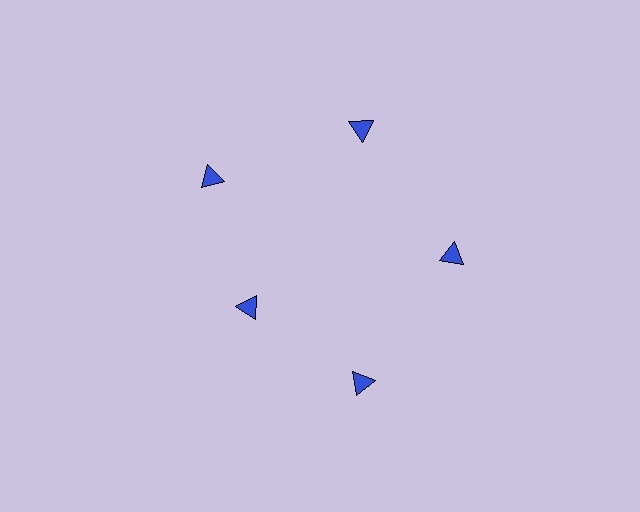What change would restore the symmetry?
The symmetry would be restored by moving it outward, back onto the ring so that all 5 triangles sit at equal angles and equal distance from the center.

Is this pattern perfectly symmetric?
No. The 5 blue triangles are arranged in a ring, but one element near the 8 o'clock position is pulled inward toward the center, breaking the 5-fold rotational symmetry.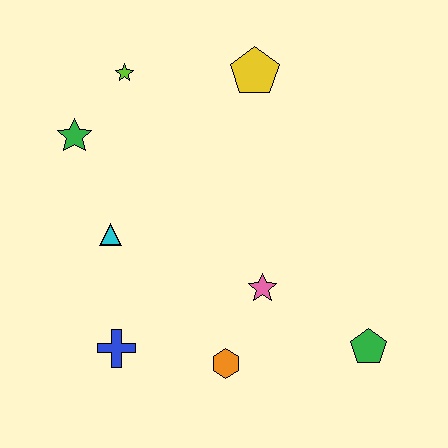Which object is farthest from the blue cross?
The yellow pentagon is farthest from the blue cross.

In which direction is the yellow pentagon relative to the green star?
The yellow pentagon is to the right of the green star.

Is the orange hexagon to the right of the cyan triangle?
Yes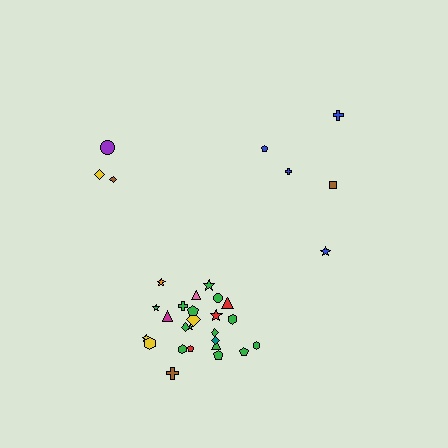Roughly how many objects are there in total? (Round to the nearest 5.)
Roughly 35 objects in total.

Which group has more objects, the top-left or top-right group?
The top-right group.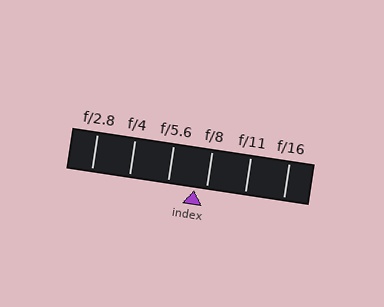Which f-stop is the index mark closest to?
The index mark is closest to f/8.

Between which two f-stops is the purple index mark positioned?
The index mark is between f/5.6 and f/8.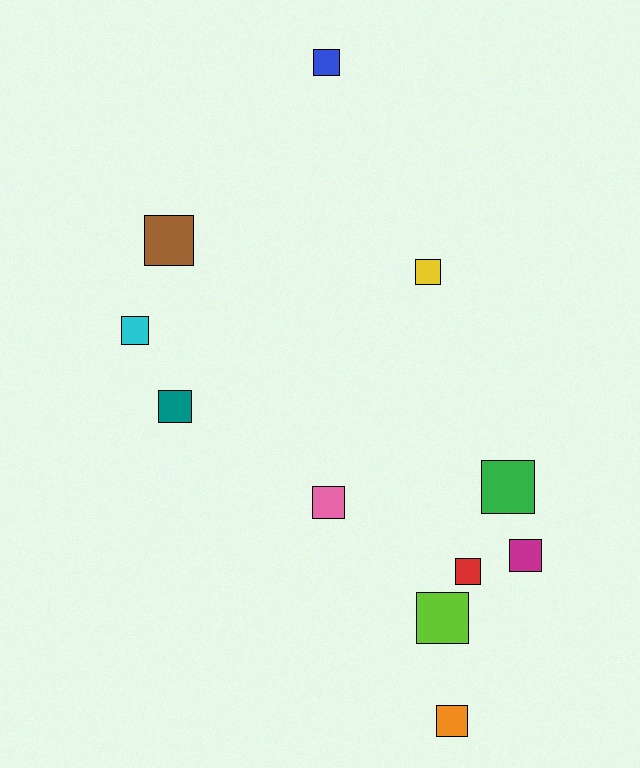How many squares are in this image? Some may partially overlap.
There are 11 squares.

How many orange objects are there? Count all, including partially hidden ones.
There is 1 orange object.